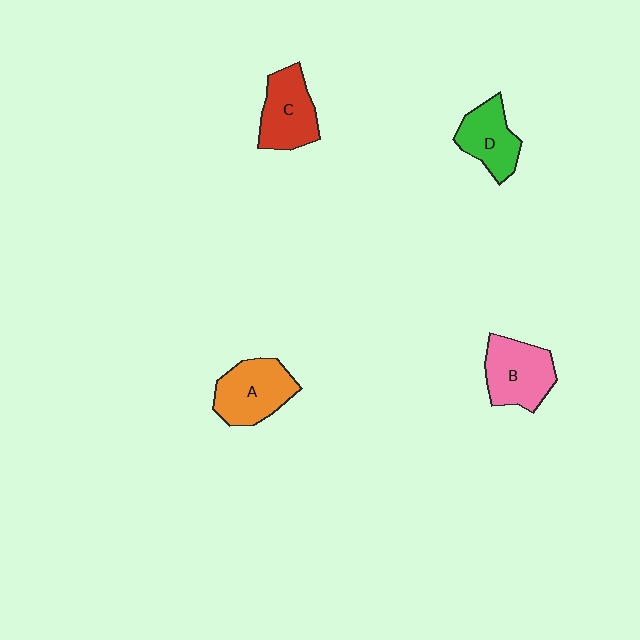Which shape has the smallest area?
Shape D (green).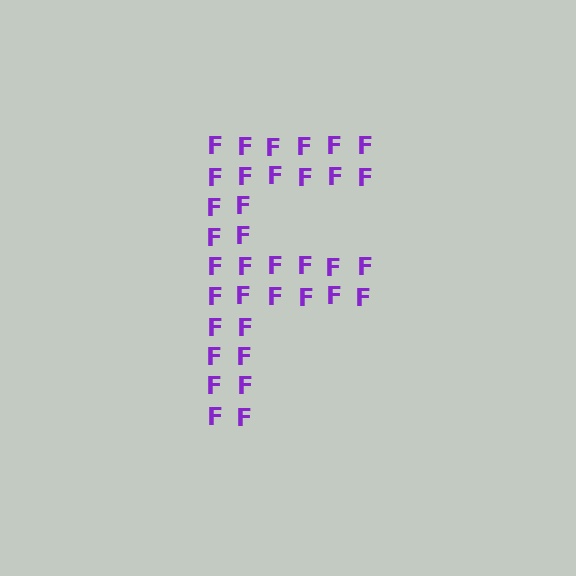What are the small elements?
The small elements are letter F's.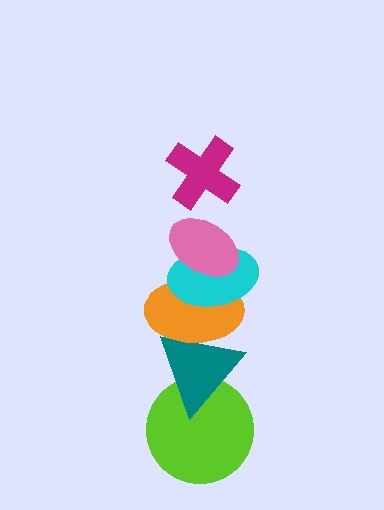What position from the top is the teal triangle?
The teal triangle is 5th from the top.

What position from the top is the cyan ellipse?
The cyan ellipse is 3rd from the top.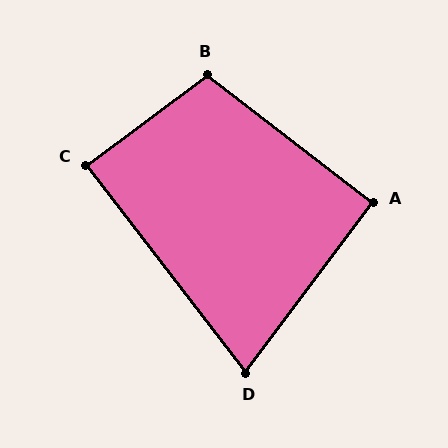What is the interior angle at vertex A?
Approximately 91 degrees (approximately right).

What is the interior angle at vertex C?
Approximately 89 degrees (approximately right).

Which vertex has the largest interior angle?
B, at approximately 105 degrees.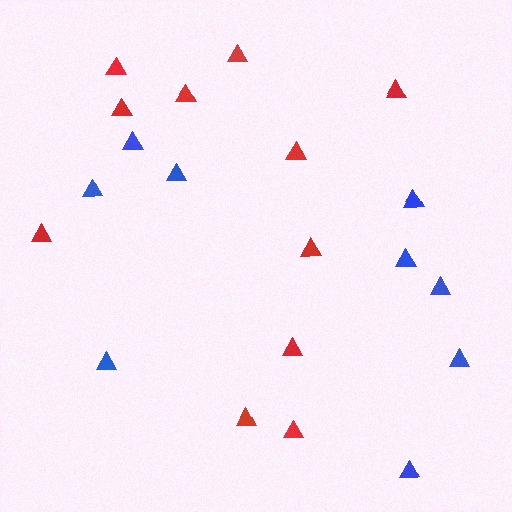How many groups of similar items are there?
There are 2 groups: one group of red triangles (11) and one group of blue triangles (9).